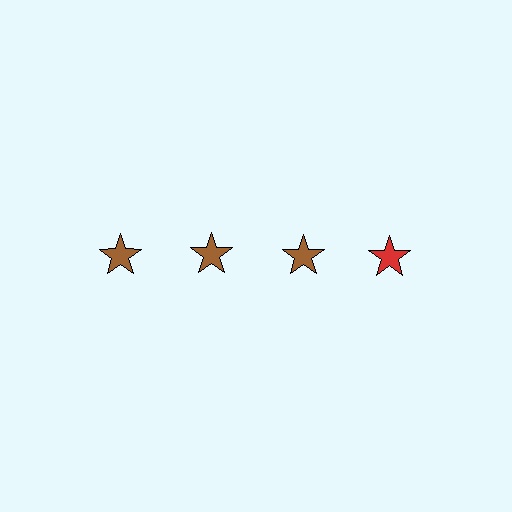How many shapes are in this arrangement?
There are 4 shapes arranged in a grid pattern.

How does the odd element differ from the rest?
It has a different color: red instead of brown.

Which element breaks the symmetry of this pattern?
The red star in the top row, second from right column breaks the symmetry. All other shapes are brown stars.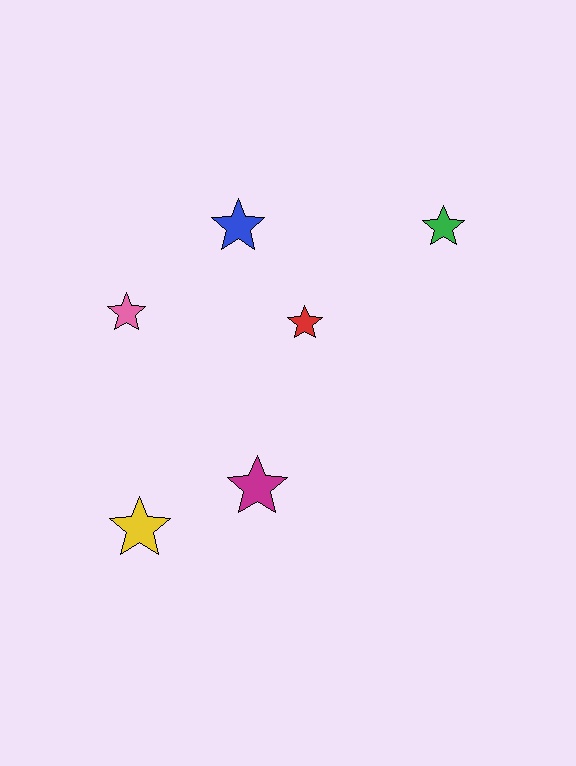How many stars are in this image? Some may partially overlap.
There are 6 stars.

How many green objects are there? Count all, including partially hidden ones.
There is 1 green object.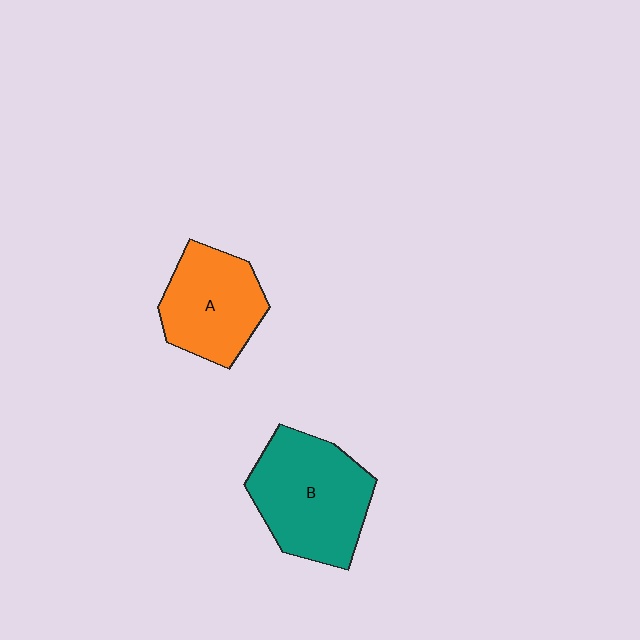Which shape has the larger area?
Shape B (teal).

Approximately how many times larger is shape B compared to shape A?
Approximately 1.3 times.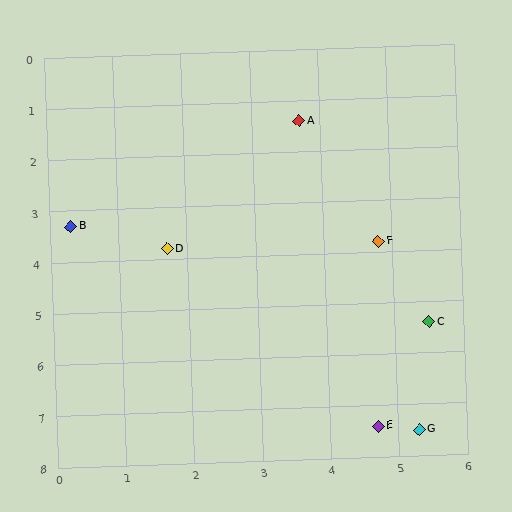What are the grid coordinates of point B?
Point B is at approximately (0.3, 3.3).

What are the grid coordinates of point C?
Point C is at approximately (5.5, 5.4).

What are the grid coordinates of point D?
Point D is at approximately (1.7, 3.8).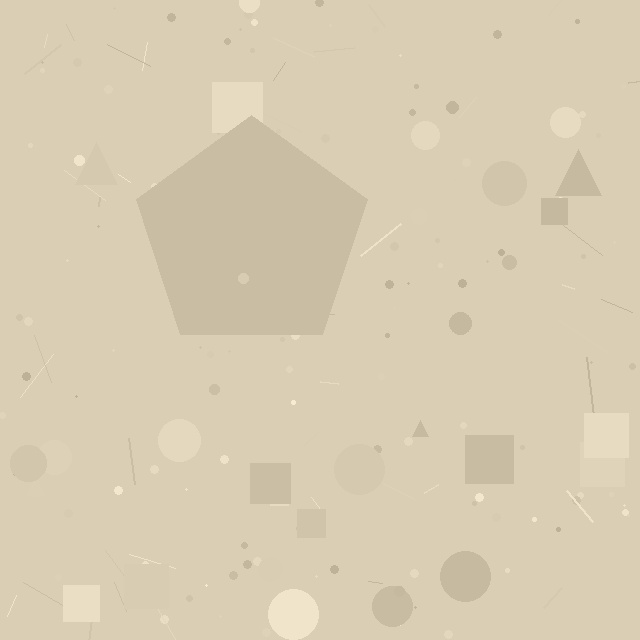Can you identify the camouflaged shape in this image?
The camouflaged shape is a pentagon.